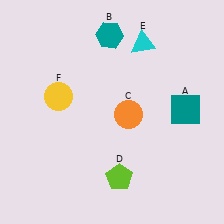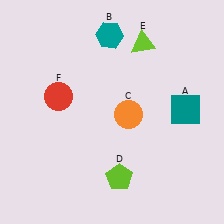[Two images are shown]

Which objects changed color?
E changed from cyan to lime. F changed from yellow to red.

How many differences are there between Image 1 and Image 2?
There are 2 differences between the two images.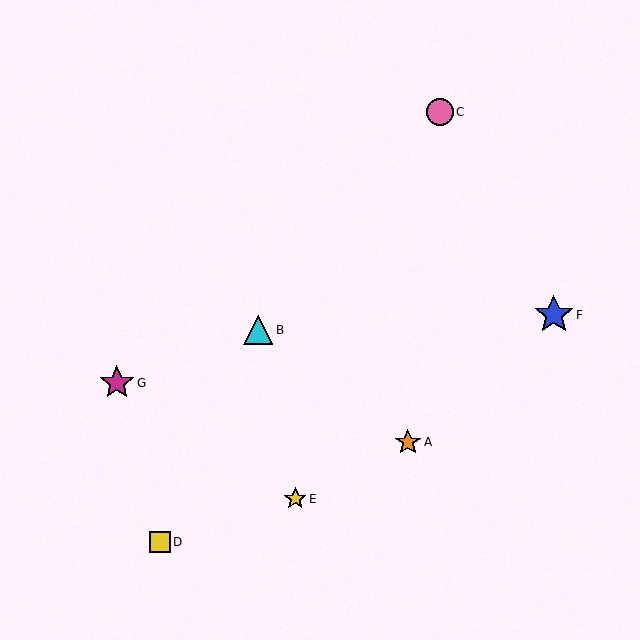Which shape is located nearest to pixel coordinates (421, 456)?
The orange star (labeled A) at (408, 442) is nearest to that location.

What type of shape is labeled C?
Shape C is a pink circle.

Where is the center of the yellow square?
The center of the yellow square is at (160, 542).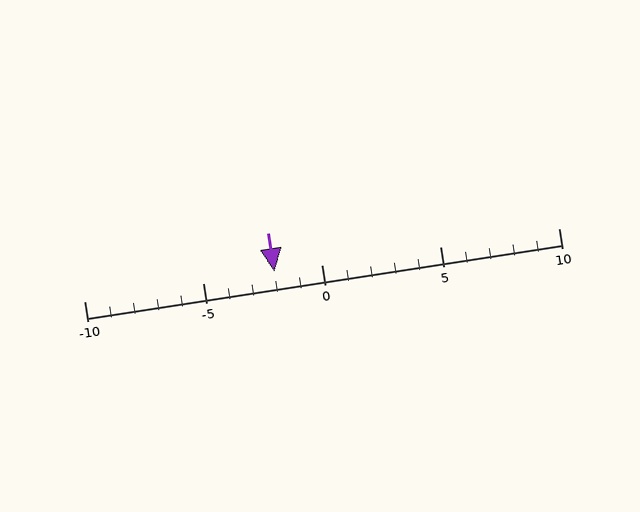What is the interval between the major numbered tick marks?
The major tick marks are spaced 5 units apart.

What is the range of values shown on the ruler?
The ruler shows values from -10 to 10.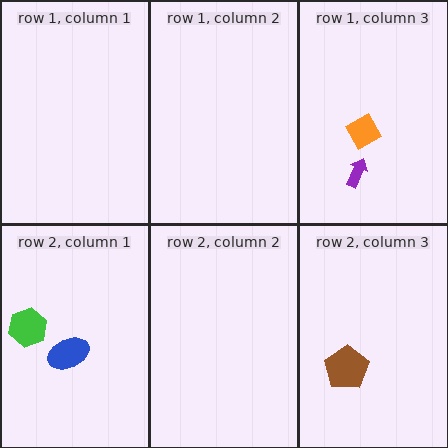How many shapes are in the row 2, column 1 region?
2.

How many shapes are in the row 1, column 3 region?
2.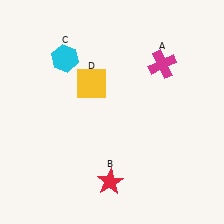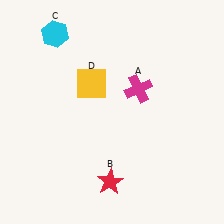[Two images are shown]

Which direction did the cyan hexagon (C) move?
The cyan hexagon (C) moved up.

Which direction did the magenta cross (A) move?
The magenta cross (A) moved down.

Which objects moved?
The objects that moved are: the magenta cross (A), the cyan hexagon (C).